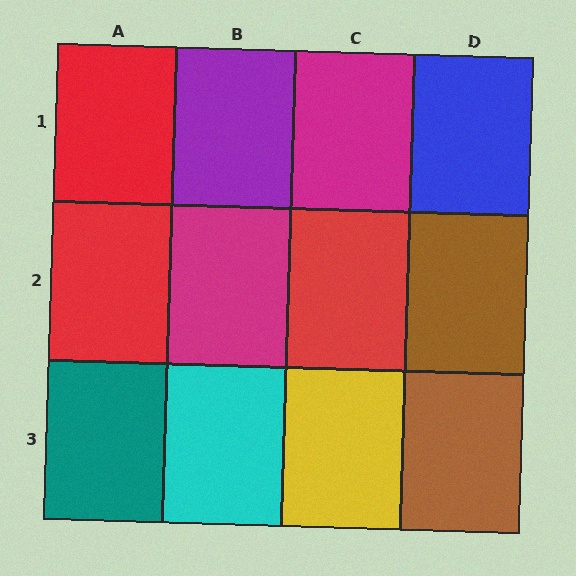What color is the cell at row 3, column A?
Teal.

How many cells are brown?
2 cells are brown.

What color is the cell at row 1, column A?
Red.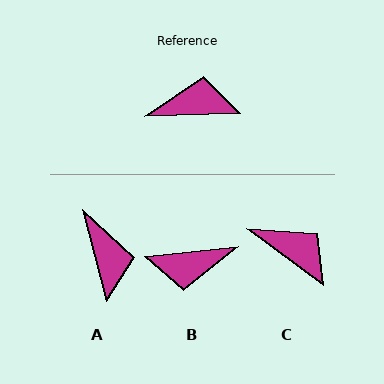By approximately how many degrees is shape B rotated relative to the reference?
Approximately 176 degrees clockwise.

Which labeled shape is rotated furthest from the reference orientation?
B, about 176 degrees away.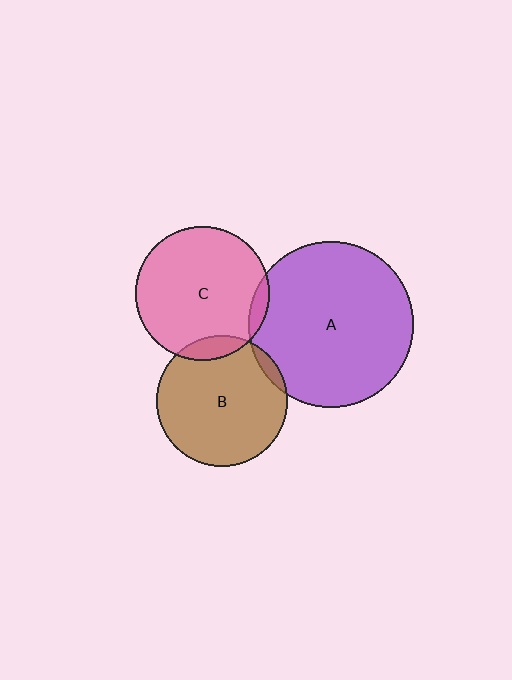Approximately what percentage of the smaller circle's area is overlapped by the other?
Approximately 10%.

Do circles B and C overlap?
Yes.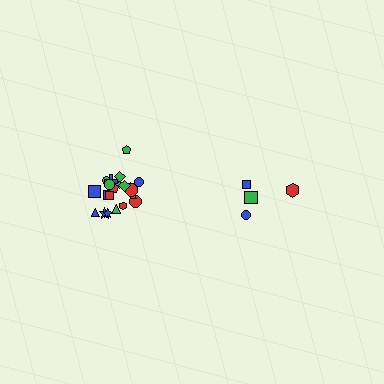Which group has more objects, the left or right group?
The left group.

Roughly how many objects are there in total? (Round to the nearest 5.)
Roughly 25 objects in total.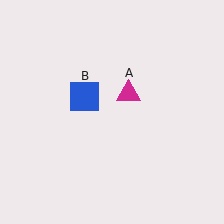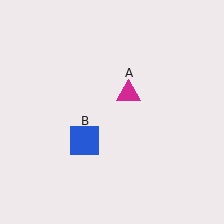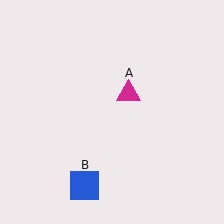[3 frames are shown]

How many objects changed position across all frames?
1 object changed position: blue square (object B).